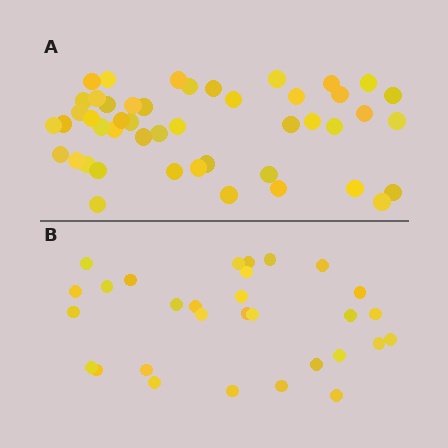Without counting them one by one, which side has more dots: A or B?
Region A (the top region) has more dots.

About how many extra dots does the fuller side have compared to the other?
Region A has approximately 15 more dots than region B.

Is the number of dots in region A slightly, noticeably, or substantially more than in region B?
Region A has substantially more. The ratio is roughly 1.6 to 1.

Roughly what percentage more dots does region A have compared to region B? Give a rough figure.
About 55% more.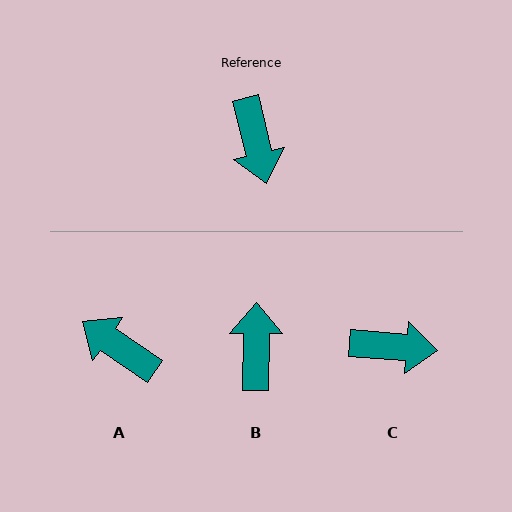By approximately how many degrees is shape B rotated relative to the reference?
Approximately 165 degrees counter-clockwise.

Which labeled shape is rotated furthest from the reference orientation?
B, about 165 degrees away.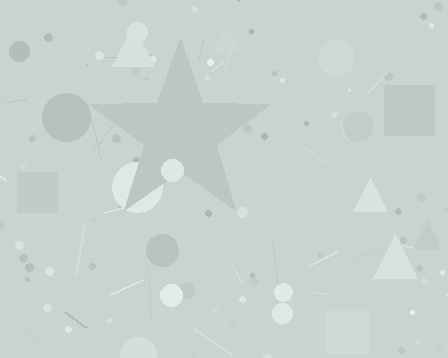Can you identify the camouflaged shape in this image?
The camouflaged shape is a star.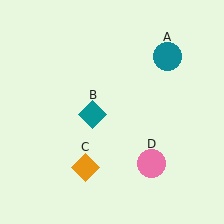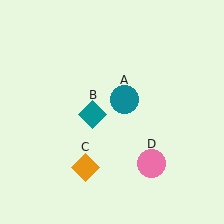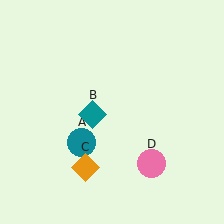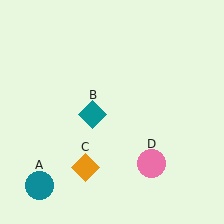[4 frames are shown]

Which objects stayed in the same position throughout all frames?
Teal diamond (object B) and orange diamond (object C) and pink circle (object D) remained stationary.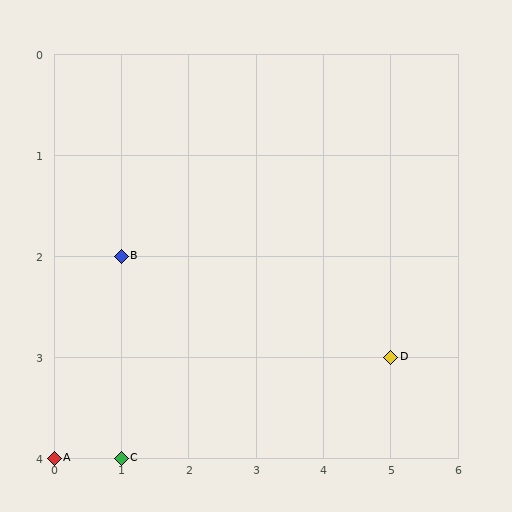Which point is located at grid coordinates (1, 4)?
Point C is at (1, 4).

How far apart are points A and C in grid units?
Points A and C are 1 column apart.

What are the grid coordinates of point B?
Point B is at grid coordinates (1, 2).